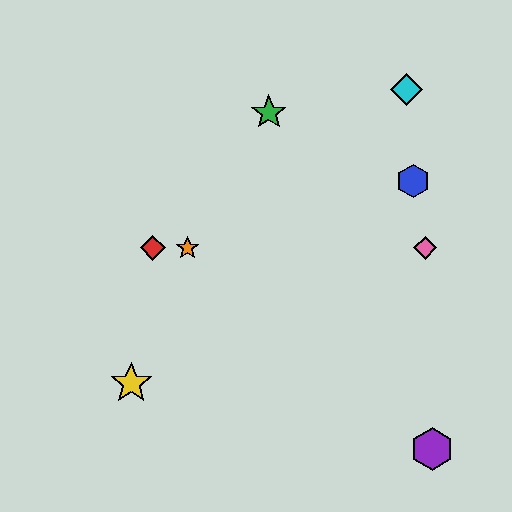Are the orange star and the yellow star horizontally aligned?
No, the orange star is at y≈248 and the yellow star is at y≈383.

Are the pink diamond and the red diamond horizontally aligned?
Yes, both are at y≈248.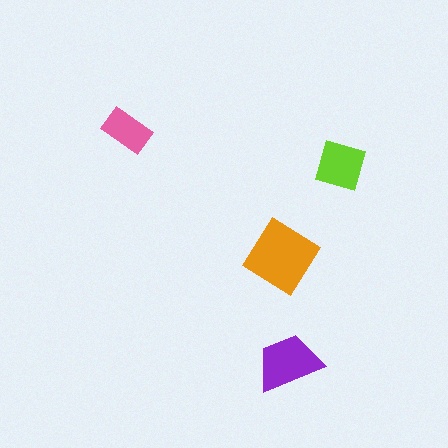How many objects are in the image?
There are 4 objects in the image.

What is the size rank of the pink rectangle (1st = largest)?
4th.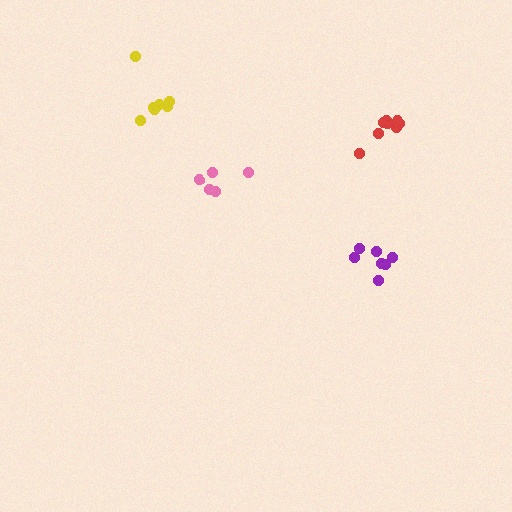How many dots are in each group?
Group 1: 8 dots, Group 2: 5 dots, Group 3: 7 dots, Group 4: 7 dots (27 total).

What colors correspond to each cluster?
The clusters are colored: red, pink, purple, yellow.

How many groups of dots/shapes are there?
There are 4 groups.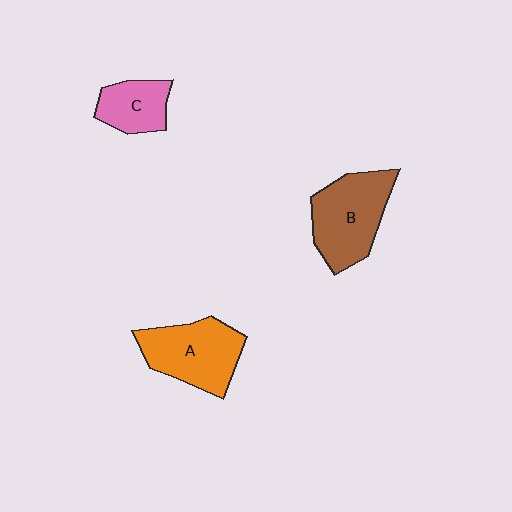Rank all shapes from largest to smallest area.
From largest to smallest: B (brown), A (orange), C (pink).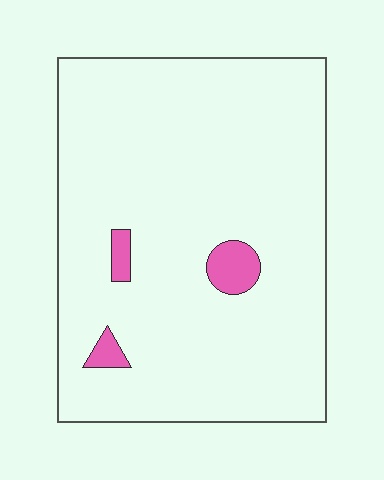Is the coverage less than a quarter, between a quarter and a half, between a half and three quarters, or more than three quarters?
Less than a quarter.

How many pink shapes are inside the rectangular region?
3.